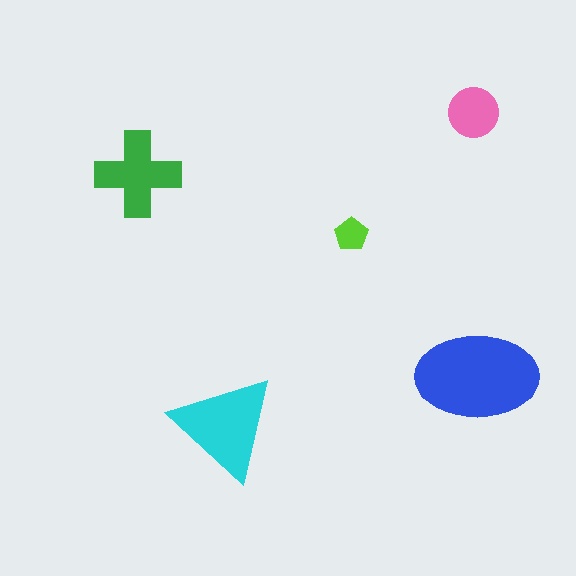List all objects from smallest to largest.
The lime pentagon, the pink circle, the green cross, the cyan triangle, the blue ellipse.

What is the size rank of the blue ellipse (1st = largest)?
1st.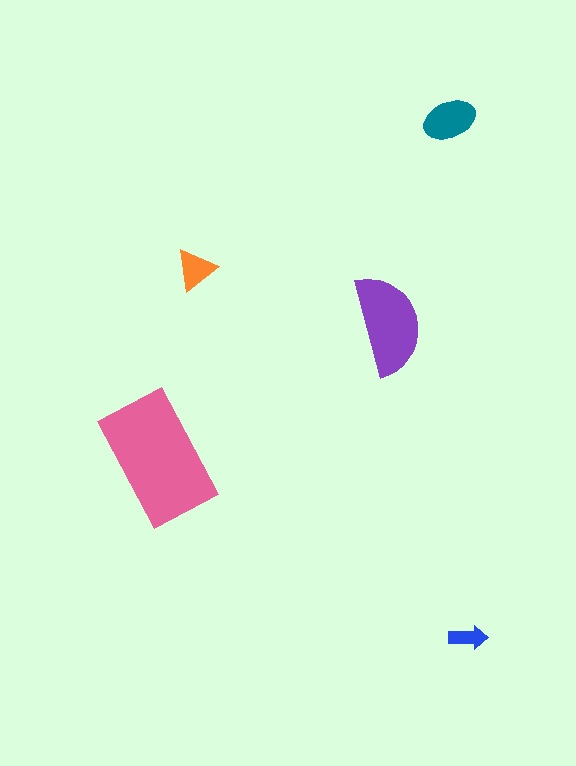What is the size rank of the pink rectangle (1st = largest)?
1st.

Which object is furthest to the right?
The blue arrow is rightmost.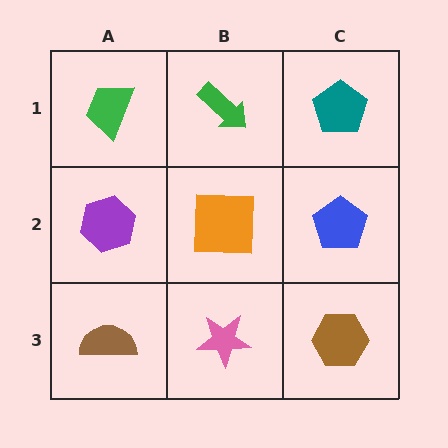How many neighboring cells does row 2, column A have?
3.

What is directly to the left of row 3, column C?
A pink star.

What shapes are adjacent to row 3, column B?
An orange square (row 2, column B), a brown semicircle (row 3, column A), a brown hexagon (row 3, column C).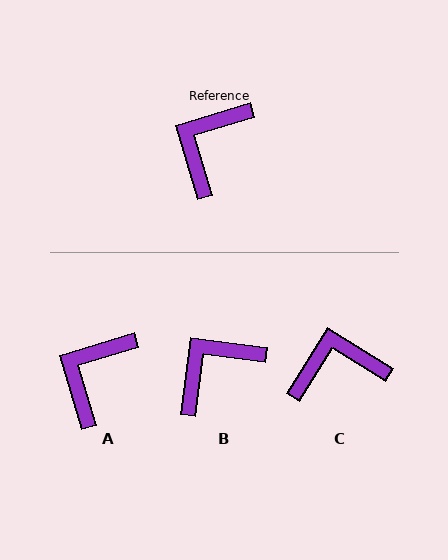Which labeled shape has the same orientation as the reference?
A.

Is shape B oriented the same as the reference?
No, it is off by about 24 degrees.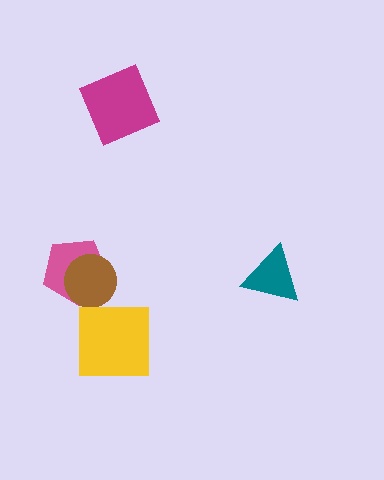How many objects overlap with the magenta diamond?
0 objects overlap with the magenta diamond.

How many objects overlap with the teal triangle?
0 objects overlap with the teal triangle.